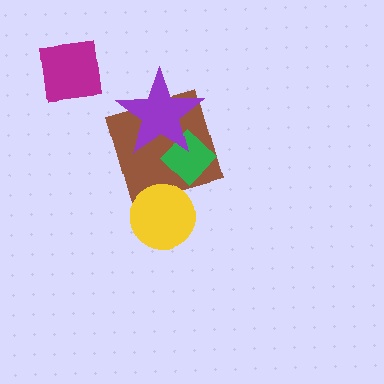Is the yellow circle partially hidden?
No, no other shape covers it.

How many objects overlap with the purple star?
2 objects overlap with the purple star.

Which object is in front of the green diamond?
The purple star is in front of the green diamond.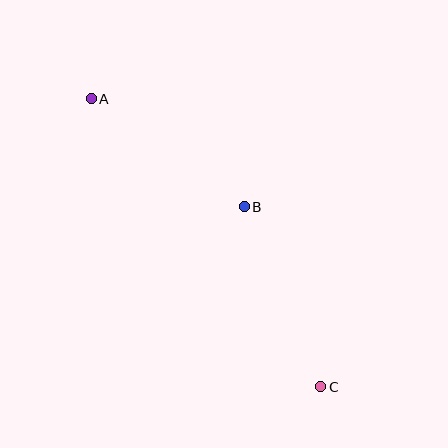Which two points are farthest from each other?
Points A and C are farthest from each other.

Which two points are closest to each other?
Points A and B are closest to each other.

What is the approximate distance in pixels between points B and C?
The distance between B and C is approximately 196 pixels.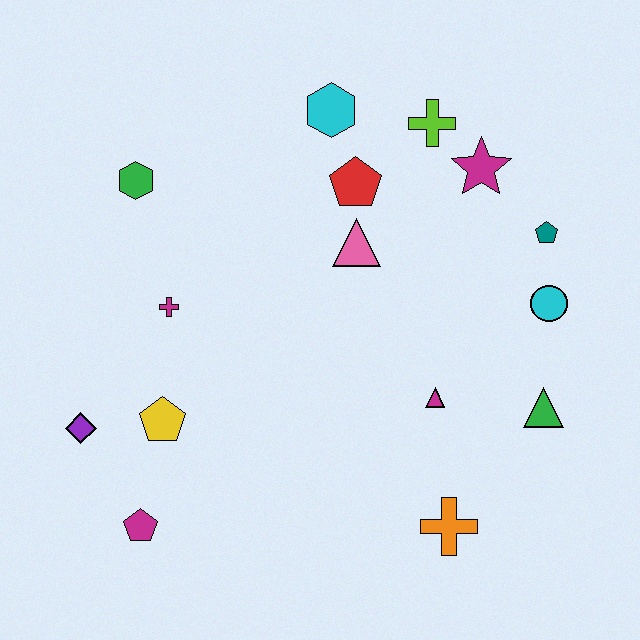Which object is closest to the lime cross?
The magenta star is closest to the lime cross.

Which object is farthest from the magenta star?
The magenta pentagon is farthest from the magenta star.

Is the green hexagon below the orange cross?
No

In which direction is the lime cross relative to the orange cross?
The lime cross is above the orange cross.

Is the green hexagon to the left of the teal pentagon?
Yes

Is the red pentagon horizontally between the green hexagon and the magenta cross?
No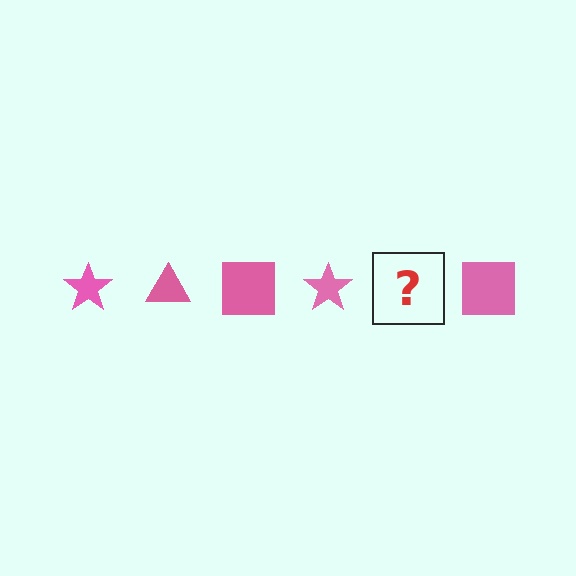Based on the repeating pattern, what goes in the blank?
The blank should be a pink triangle.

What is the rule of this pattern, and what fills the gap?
The rule is that the pattern cycles through star, triangle, square shapes in pink. The gap should be filled with a pink triangle.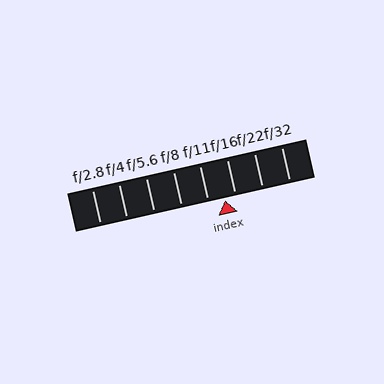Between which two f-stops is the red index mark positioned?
The index mark is between f/11 and f/16.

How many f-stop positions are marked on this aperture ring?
There are 8 f-stop positions marked.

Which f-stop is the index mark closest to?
The index mark is closest to f/16.